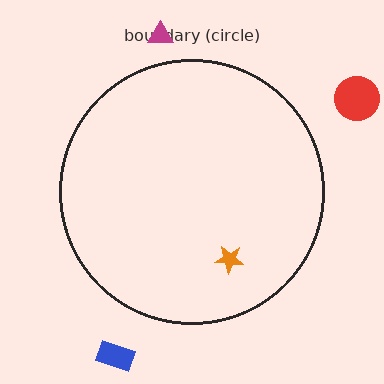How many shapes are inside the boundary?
1 inside, 3 outside.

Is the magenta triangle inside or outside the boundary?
Outside.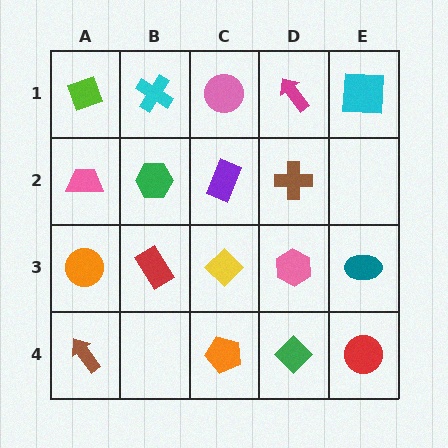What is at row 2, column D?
A brown cross.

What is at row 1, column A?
A lime diamond.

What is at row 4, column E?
A red circle.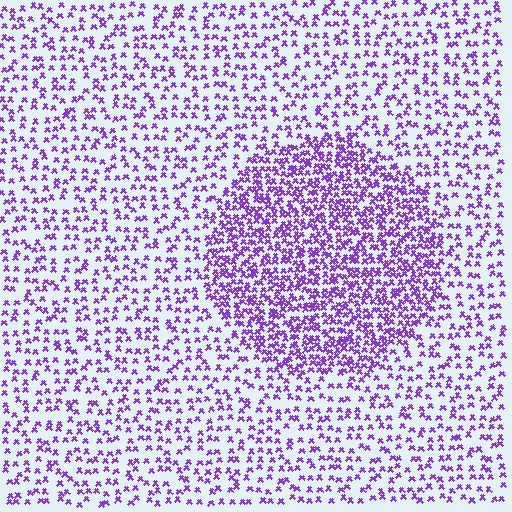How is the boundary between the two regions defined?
The boundary is defined by a change in element density (approximately 2.2x ratio). All elements are the same color, size, and shape.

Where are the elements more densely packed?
The elements are more densely packed inside the circle boundary.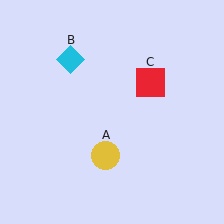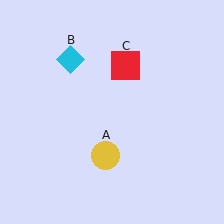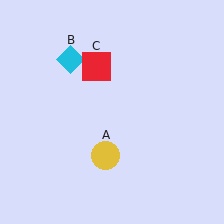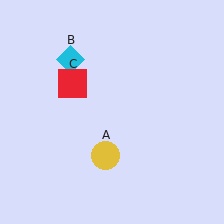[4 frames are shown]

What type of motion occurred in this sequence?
The red square (object C) rotated counterclockwise around the center of the scene.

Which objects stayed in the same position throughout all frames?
Yellow circle (object A) and cyan diamond (object B) remained stationary.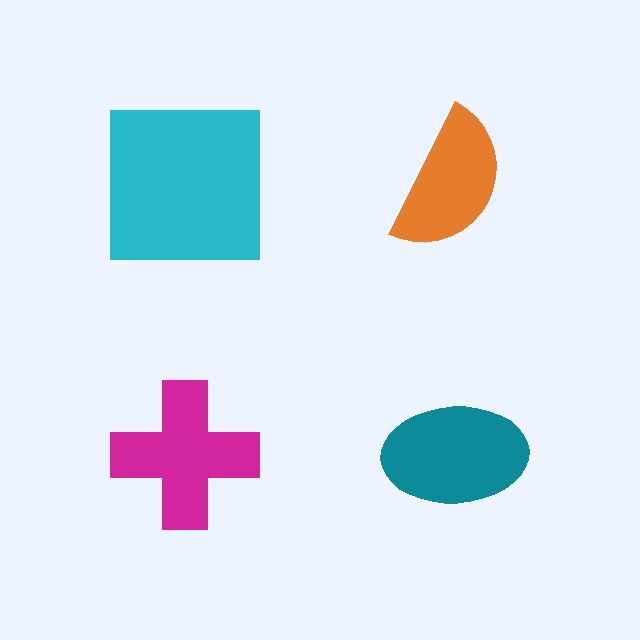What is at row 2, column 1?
A magenta cross.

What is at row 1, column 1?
A cyan square.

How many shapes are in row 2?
2 shapes.